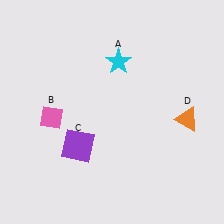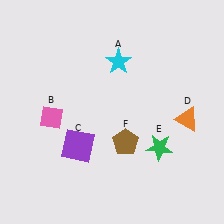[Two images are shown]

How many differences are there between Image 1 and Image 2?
There are 2 differences between the two images.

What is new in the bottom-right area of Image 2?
A green star (E) was added in the bottom-right area of Image 2.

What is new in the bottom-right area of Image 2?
A brown pentagon (F) was added in the bottom-right area of Image 2.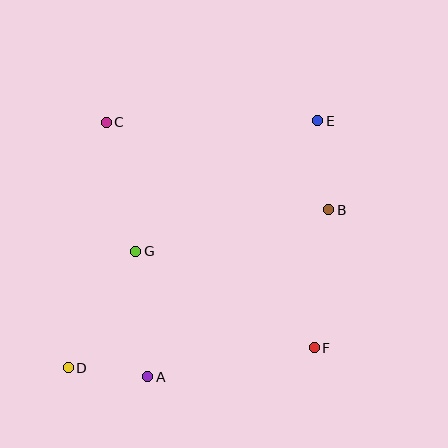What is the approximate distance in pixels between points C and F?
The distance between C and F is approximately 307 pixels.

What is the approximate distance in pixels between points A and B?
The distance between A and B is approximately 246 pixels.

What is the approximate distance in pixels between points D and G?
The distance between D and G is approximately 135 pixels.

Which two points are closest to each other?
Points A and D are closest to each other.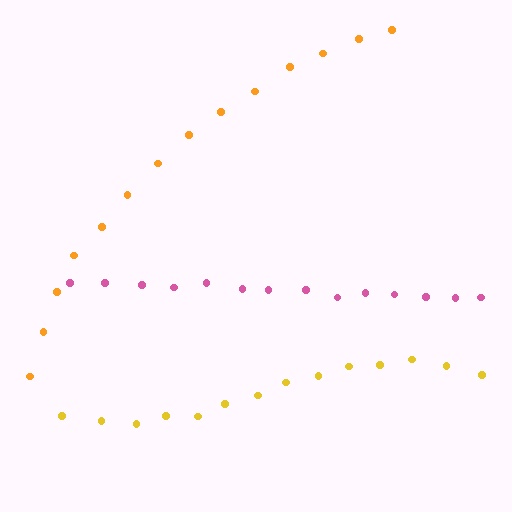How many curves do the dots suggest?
There are 3 distinct paths.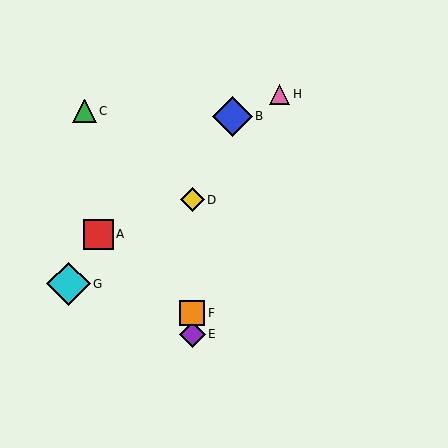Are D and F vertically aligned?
Yes, both are at x≈192.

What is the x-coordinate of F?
Object F is at x≈192.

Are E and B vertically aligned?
No, E is at x≈192 and B is at x≈232.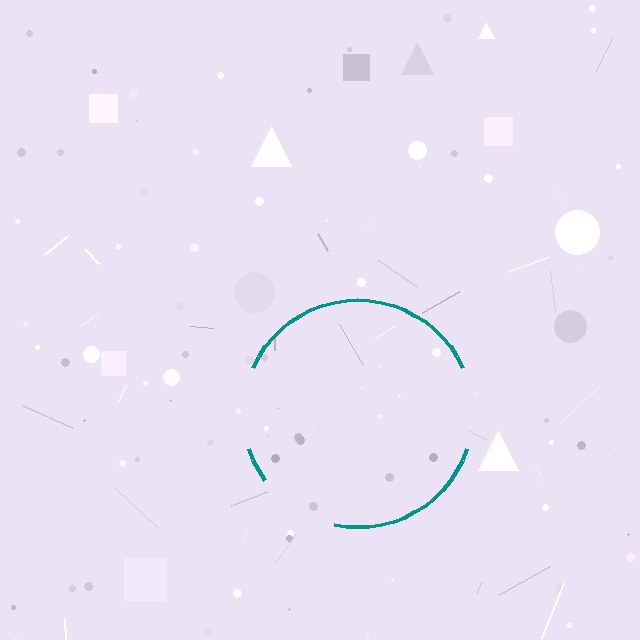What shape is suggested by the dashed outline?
The dashed outline suggests a circle.